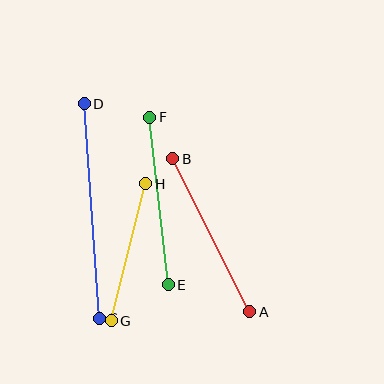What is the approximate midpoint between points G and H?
The midpoint is at approximately (128, 252) pixels.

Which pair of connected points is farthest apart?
Points C and D are farthest apart.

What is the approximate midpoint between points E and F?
The midpoint is at approximately (159, 201) pixels.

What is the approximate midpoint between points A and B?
The midpoint is at approximately (211, 235) pixels.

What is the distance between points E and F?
The distance is approximately 168 pixels.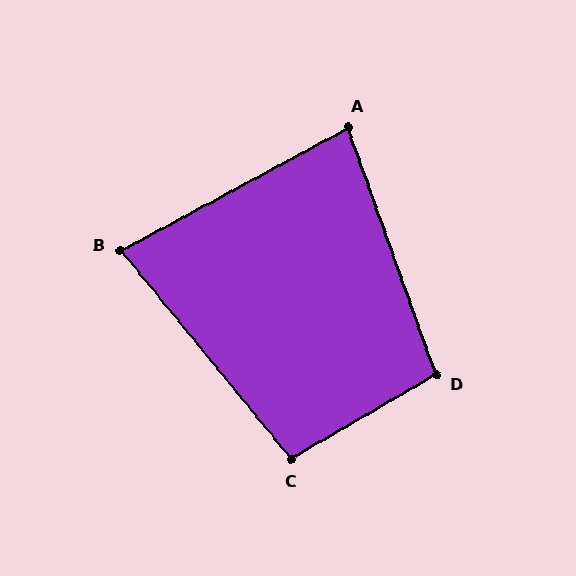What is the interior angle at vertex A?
Approximately 81 degrees (acute).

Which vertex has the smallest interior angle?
B, at approximately 79 degrees.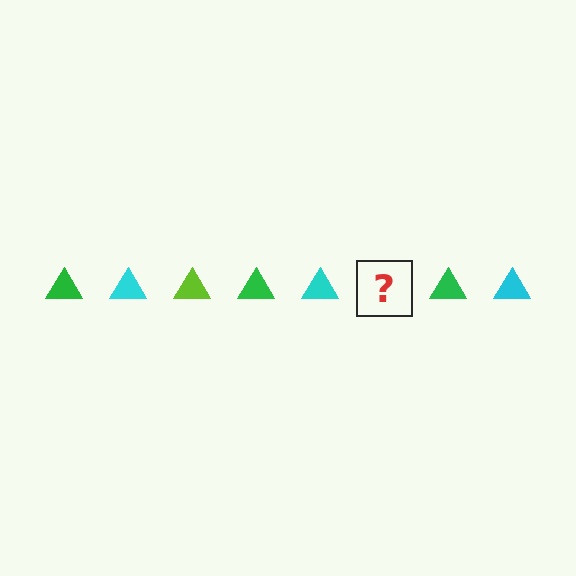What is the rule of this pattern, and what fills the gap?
The rule is that the pattern cycles through green, cyan, lime triangles. The gap should be filled with a lime triangle.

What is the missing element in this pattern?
The missing element is a lime triangle.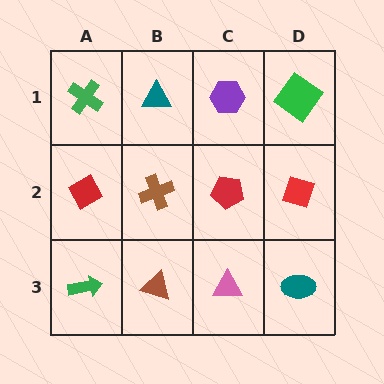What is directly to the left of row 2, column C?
A brown cross.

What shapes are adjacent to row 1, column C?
A red pentagon (row 2, column C), a teal triangle (row 1, column B), a green diamond (row 1, column D).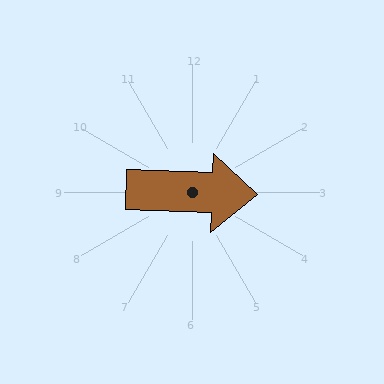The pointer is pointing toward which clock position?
Roughly 3 o'clock.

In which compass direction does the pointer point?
East.